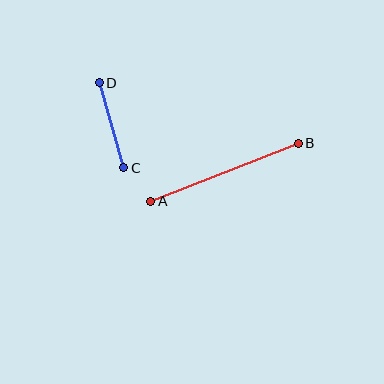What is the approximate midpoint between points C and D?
The midpoint is at approximately (112, 125) pixels.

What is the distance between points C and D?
The distance is approximately 88 pixels.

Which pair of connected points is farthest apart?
Points A and B are farthest apart.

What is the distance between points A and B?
The distance is approximately 158 pixels.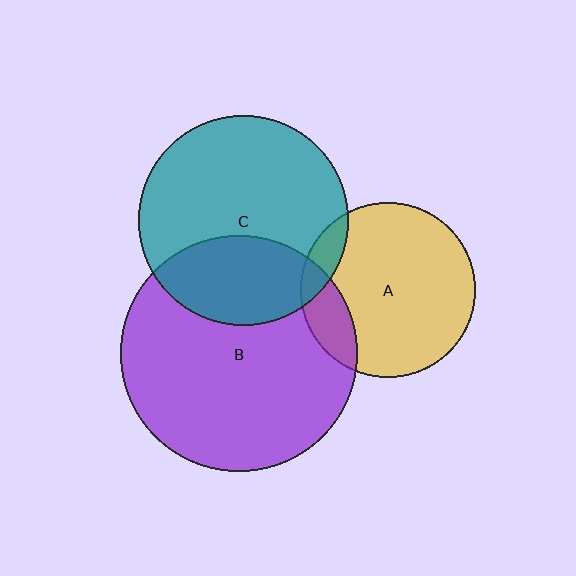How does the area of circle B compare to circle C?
Approximately 1.3 times.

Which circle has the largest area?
Circle B (purple).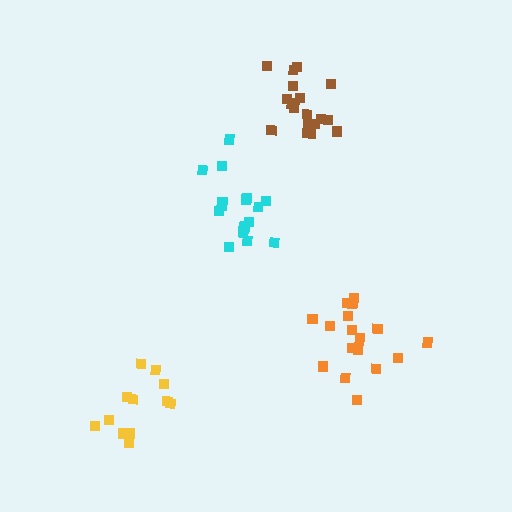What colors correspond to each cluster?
The clusters are colored: yellow, orange, brown, cyan.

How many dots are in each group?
Group 1: 12 dots, Group 2: 18 dots, Group 3: 18 dots, Group 4: 18 dots (66 total).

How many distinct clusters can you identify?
There are 4 distinct clusters.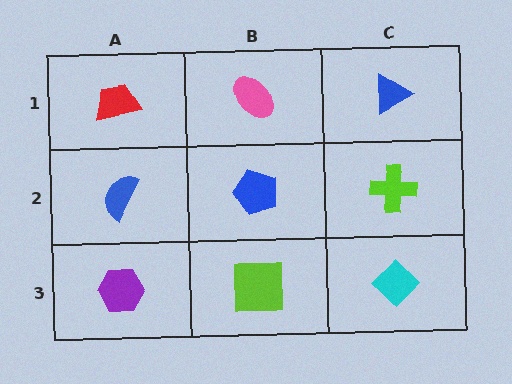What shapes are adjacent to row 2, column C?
A blue triangle (row 1, column C), a cyan diamond (row 3, column C), a blue pentagon (row 2, column B).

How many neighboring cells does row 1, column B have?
3.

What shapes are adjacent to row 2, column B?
A pink ellipse (row 1, column B), a lime square (row 3, column B), a blue semicircle (row 2, column A), a lime cross (row 2, column C).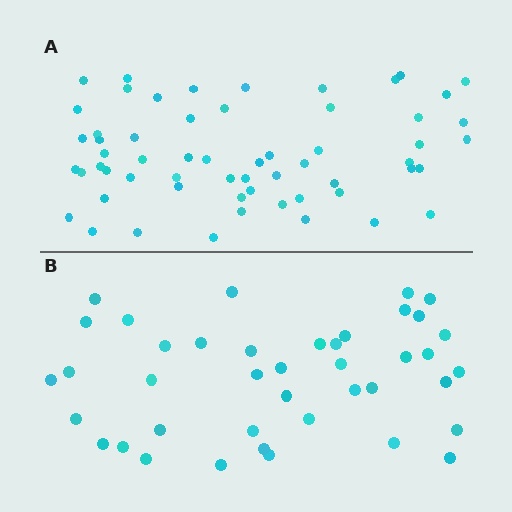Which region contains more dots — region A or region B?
Region A (the top region) has more dots.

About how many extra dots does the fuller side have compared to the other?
Region A has approximately 20 more dots than region B.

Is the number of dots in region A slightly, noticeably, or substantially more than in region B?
Region A has noticeably more, but not dramatically so. The ratio is roughly 1.4 to 1.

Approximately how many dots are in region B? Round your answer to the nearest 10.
About 40 dots. (The exact count is 41, which rounds to 40.)